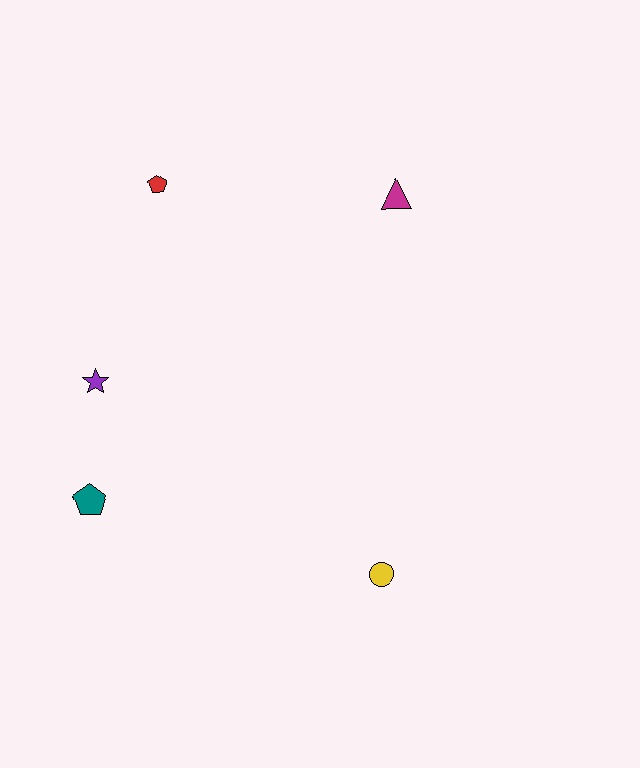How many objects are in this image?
There are 5 objects.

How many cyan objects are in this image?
There are no cyan objects.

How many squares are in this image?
There are no squares.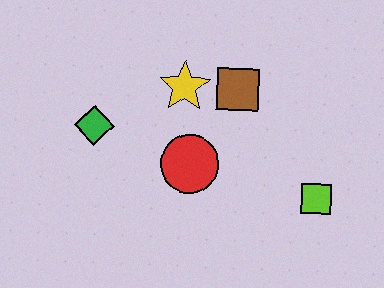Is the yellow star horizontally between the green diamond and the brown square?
Yes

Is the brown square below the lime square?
No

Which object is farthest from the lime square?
The green diamond is farthest from the lime square.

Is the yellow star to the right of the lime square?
No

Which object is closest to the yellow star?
The brown square is closest to the yellow star.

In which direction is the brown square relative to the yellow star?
The brown square is to the right of the yellow star.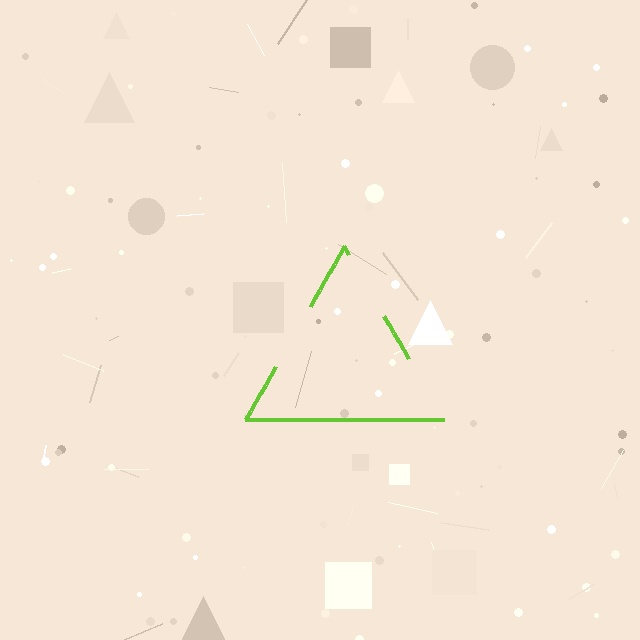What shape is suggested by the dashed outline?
The dashed outline suggests a triangle.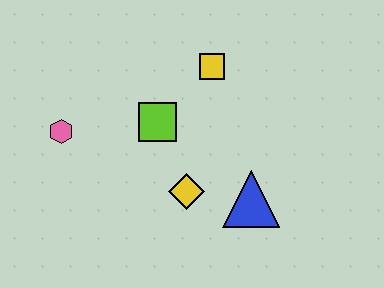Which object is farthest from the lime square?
The blue triangle is farthest from the lime square.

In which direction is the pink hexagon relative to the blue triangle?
The pink hexagon is to the left of the blue triangle.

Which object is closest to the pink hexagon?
The lime square is closest to the pink hexagon.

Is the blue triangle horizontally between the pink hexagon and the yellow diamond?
No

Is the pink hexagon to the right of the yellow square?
No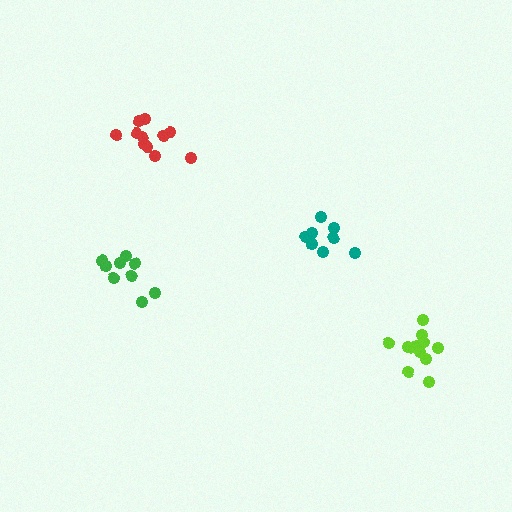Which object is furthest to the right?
The lime cluster is rightmost.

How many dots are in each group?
Group 1: 12 dots, Group 2: 8 dots, Group 3: 11 dots, Group 4: 9 dots (40 total).